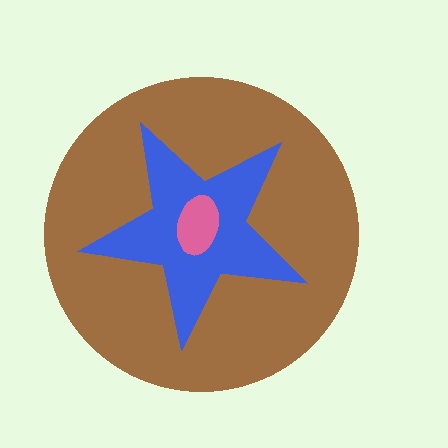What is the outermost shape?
The brown circle.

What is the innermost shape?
The pink ellipse.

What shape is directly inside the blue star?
The pink ellipse.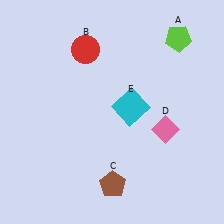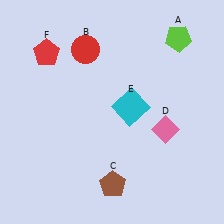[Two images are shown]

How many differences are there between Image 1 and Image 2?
There is 1 difference between the two images.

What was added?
A red pentagon (F) was added in Image 2.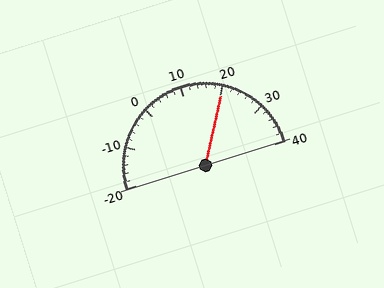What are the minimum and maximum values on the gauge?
The gauge ranges from -20 to 40.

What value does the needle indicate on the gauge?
The needle indicates approximately 20.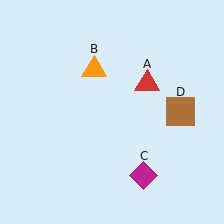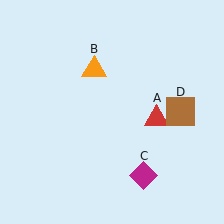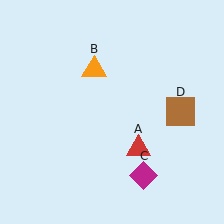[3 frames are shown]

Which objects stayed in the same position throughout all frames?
Orange triangle (object B) and magenta diamond (object C) and brown square (object D) remained stationary.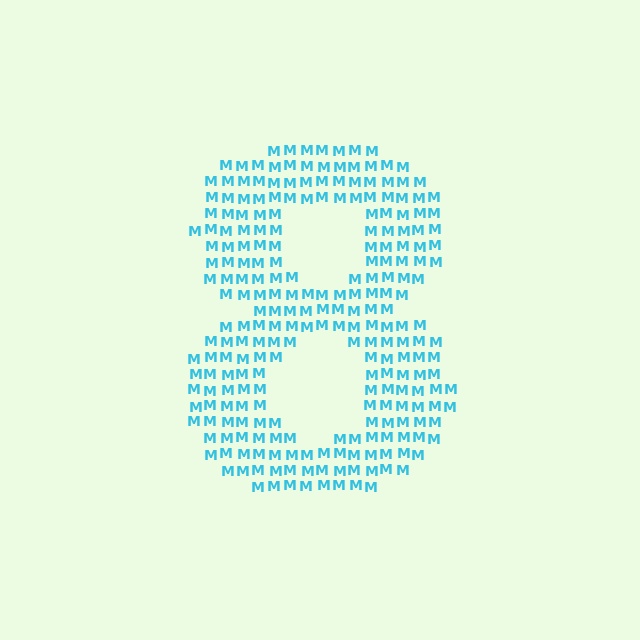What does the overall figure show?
The overall figure shows the digit 8.